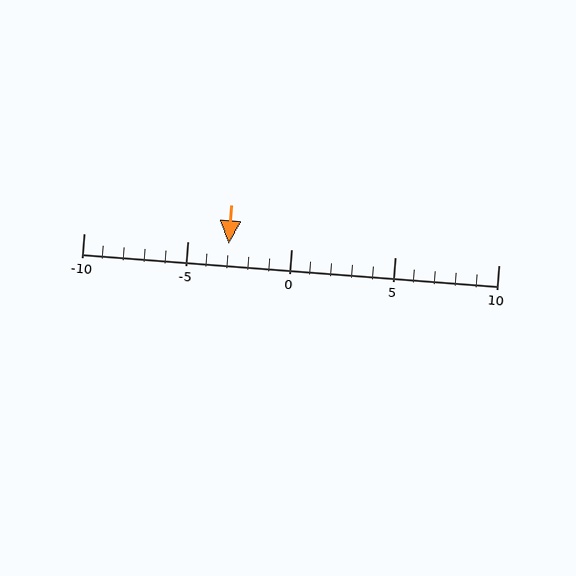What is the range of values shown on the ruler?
The ruler shows values from -10 to 10.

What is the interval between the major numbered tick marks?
The major tick marks are spaced 5 units apart.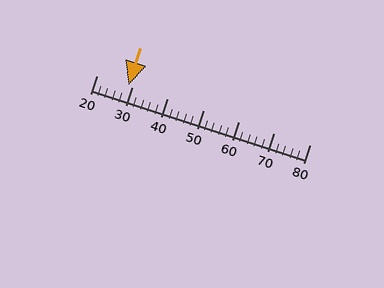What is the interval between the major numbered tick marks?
The major tick marks are spaced 10 units apart.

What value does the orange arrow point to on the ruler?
The orange arrow points to approximately 29.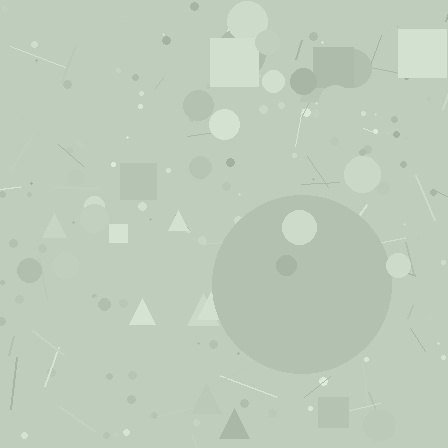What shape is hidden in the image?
A circle is hidden in the image.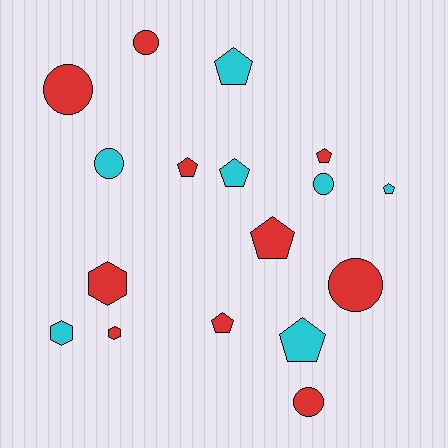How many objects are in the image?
There are 17 objects.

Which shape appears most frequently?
Pentagon, with 8 objects.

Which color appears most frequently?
Red, with 10 objects.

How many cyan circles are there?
There are 2 cyan circles.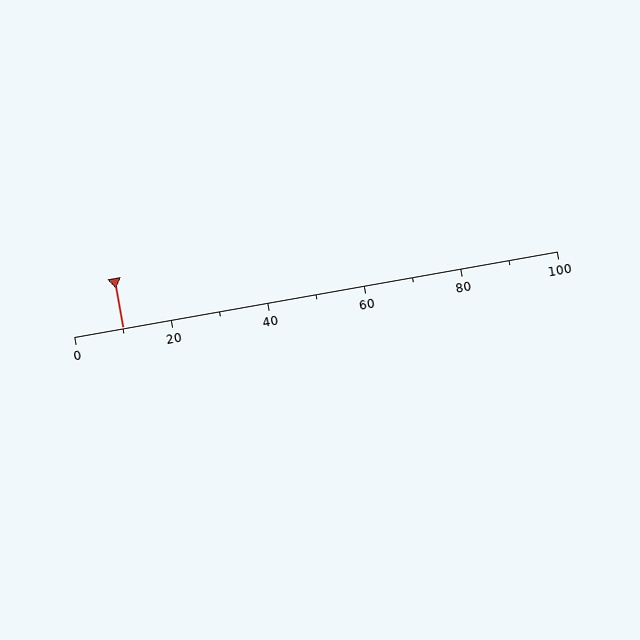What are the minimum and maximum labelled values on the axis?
The axis runs from 0 to 100.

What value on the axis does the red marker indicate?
The marker indicates approximately 10.